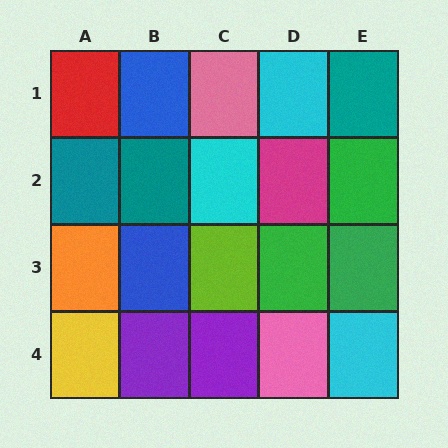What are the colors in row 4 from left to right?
Yellow, purple, purple, pink, cyan.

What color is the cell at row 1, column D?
Cyan.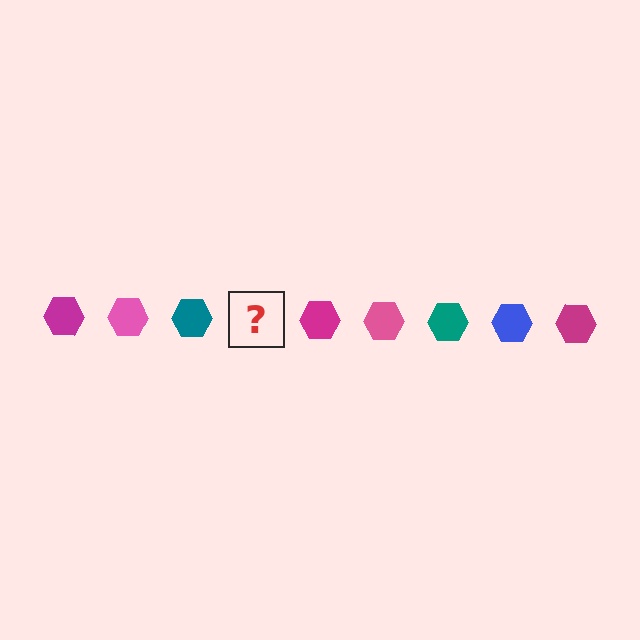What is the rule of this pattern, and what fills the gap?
The rule is that the pattern cycles through magenta, pink, teal, blue hexagons. The gap should be filled with a blue hexagon.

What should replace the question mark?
The question mark should be replaced with a blue hexagon.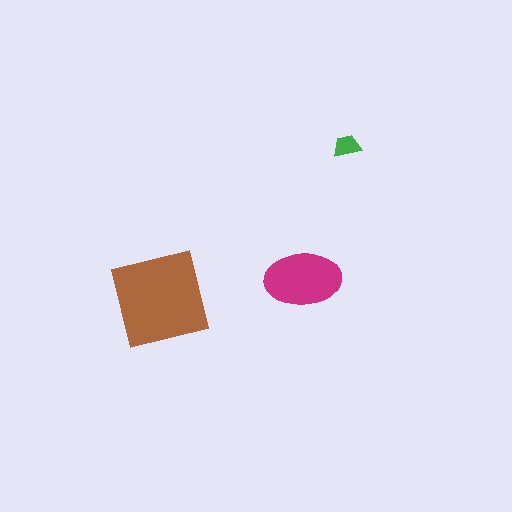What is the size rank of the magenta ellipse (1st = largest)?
2nd.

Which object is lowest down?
The brown square is bottommost.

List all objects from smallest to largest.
The green trapezoid, the magenta ellipse, the brown square.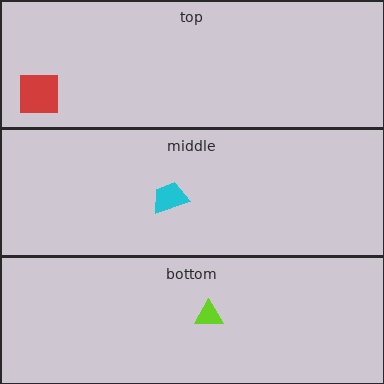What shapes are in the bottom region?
The lime triangle.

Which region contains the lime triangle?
The bottom region.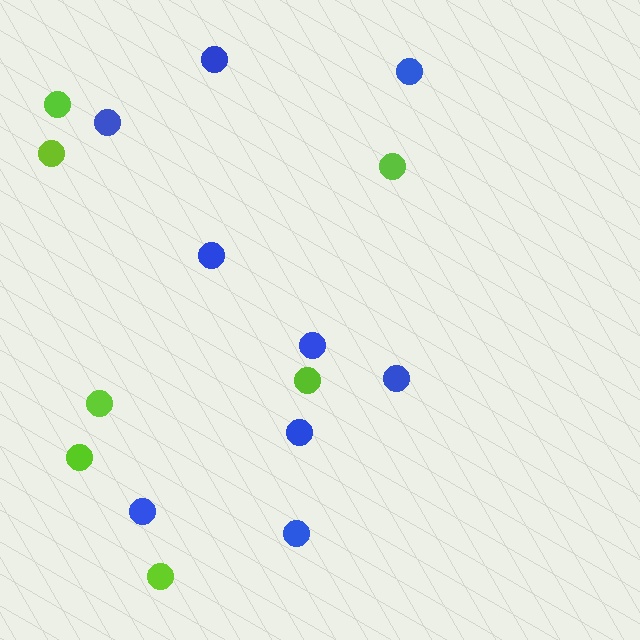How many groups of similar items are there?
There are 2 groups: one group of lime circles (7) and one group of blue circles (9).